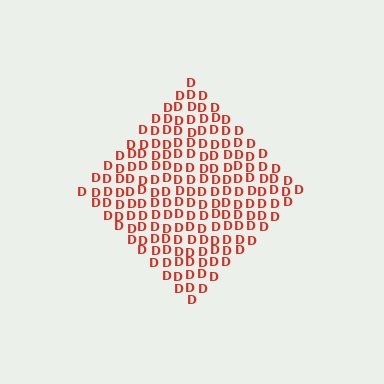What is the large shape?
The large shape is a diamond.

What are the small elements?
The small elements are letter D's.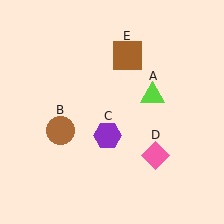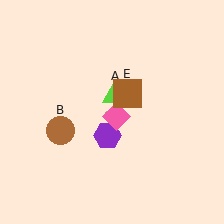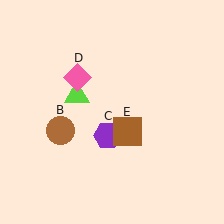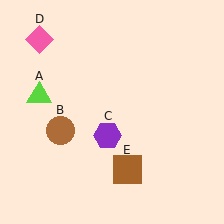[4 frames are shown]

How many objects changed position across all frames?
3 objects changed position: lime triangle (object A), pink diamond (object D), brown square (object E).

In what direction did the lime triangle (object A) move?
The lime triangle (object A) moved left.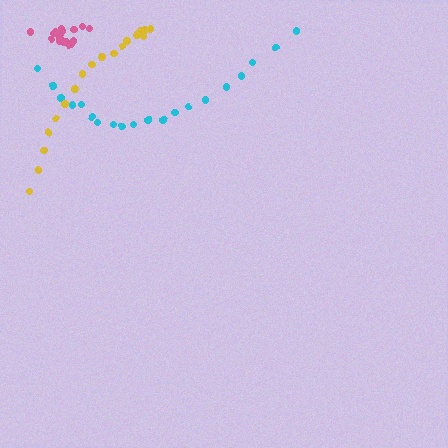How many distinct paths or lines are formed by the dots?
There are 3 distinct paths.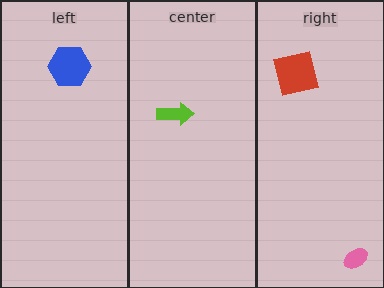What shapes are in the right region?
The pink ellipse, the red square.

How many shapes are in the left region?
1.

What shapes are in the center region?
The lime arrow.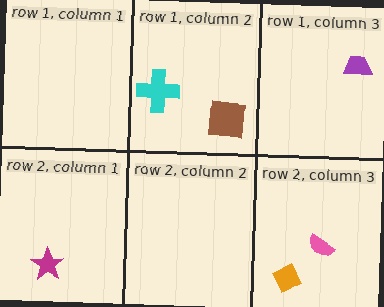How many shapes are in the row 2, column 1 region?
1.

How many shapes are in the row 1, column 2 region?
2.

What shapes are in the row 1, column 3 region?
The purple trapezoid.